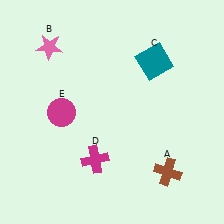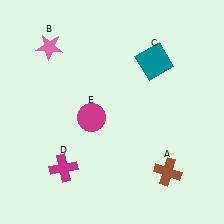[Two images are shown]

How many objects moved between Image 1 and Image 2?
2 objects moved between the two images.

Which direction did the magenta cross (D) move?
The magenta cross (D) moved left.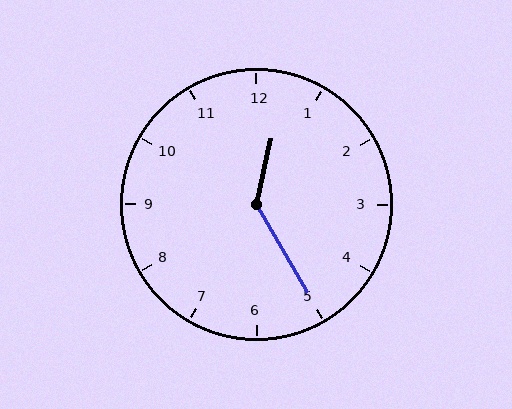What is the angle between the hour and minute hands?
Approximately 138 degrees.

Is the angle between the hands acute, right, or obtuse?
It is obtuse.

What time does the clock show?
12:25.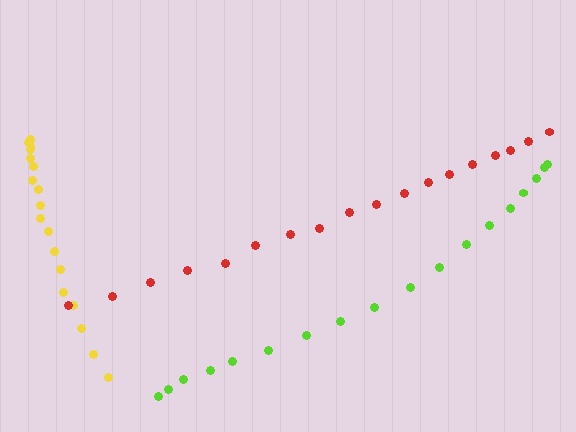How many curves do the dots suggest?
There are 3 distinct paths.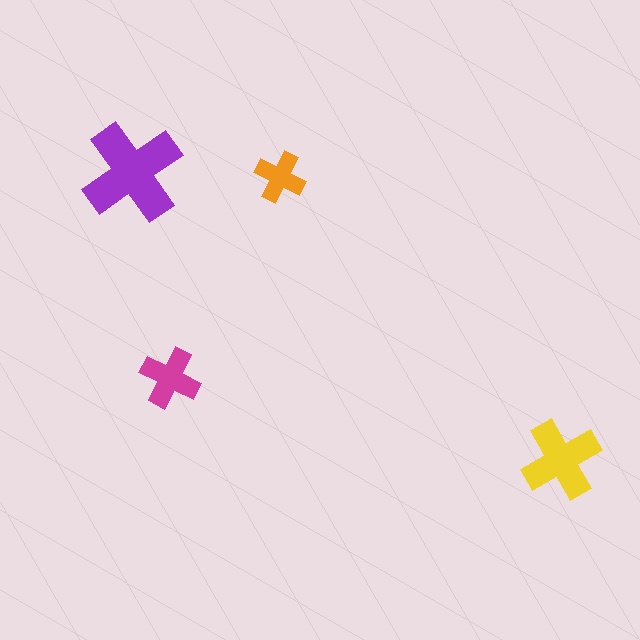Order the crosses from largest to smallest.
the purple one, the yellow one, the magenta one, the orange one.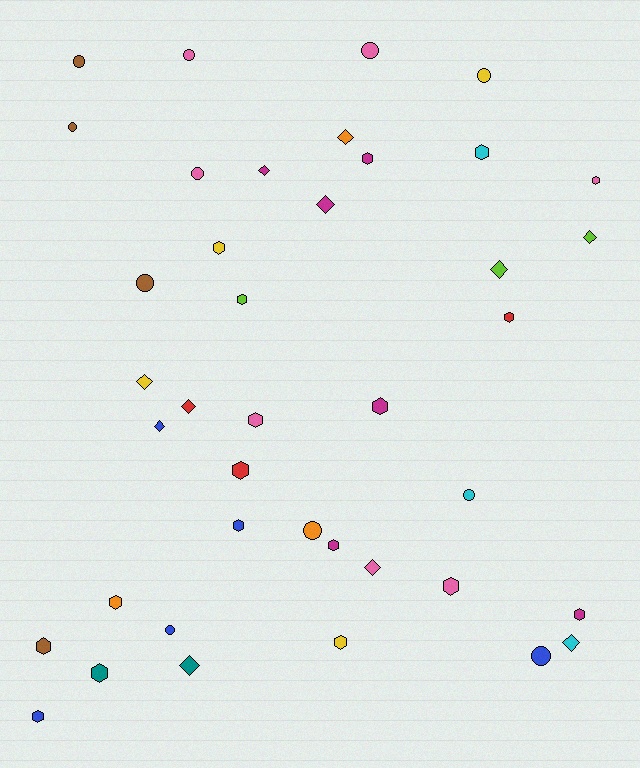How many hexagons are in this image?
There are 18 hexagons.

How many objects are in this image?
There are 40 objects.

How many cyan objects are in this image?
There are 3 cyan objects.